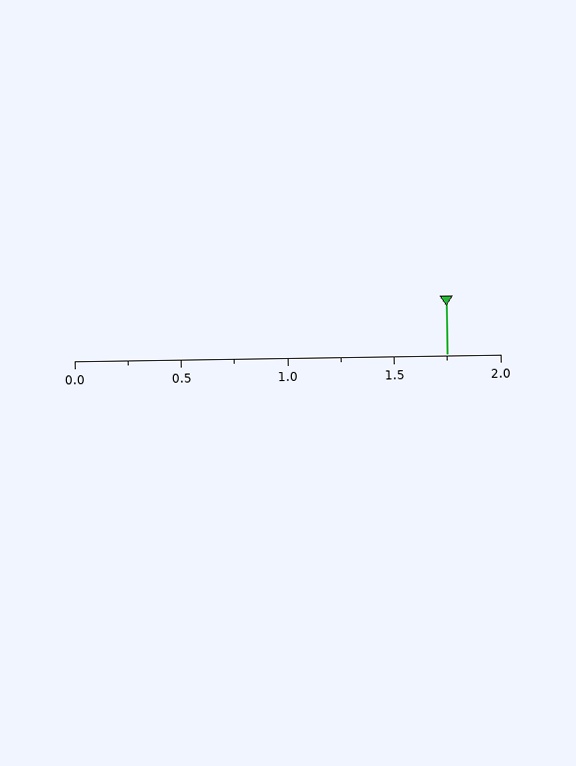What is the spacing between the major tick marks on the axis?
The major ticks are spaced 0.5 apart.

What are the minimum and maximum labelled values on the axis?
The axis runs from 0.0 to 2.0.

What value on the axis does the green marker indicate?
The marker indicates approximately 1.75.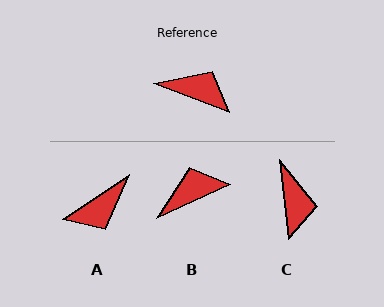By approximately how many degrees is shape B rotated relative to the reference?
Approximately 45 degrees counter-clockwise.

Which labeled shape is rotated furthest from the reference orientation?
A, about 125 degrees away.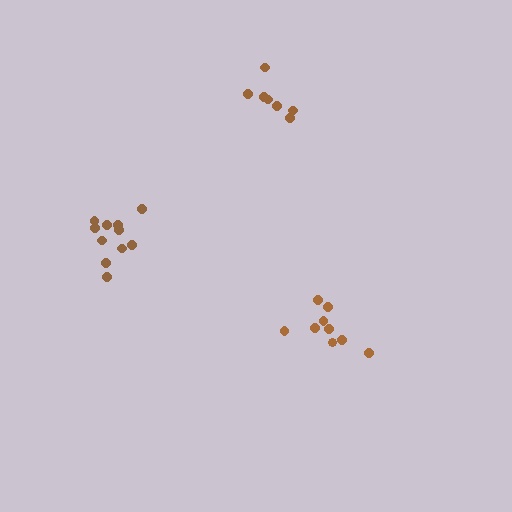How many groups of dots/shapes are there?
There are 3 groups.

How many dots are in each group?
Group 1: 9 dots, Group 2: 11 dots, Group 3: 7 dots (27 total).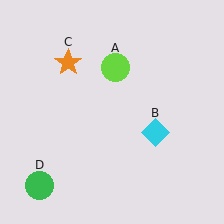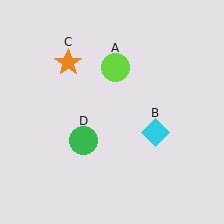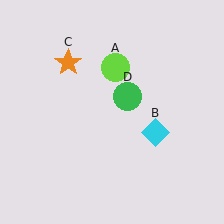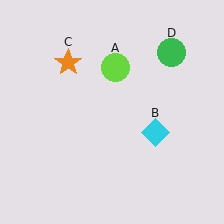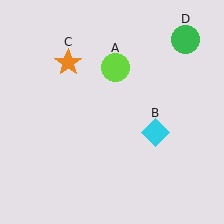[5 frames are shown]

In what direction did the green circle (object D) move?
The green circle (object D) moved up and to the right.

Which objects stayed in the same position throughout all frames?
Lime circle (object A) and cyan diamond (object B) and orange star (object C) remained stationary.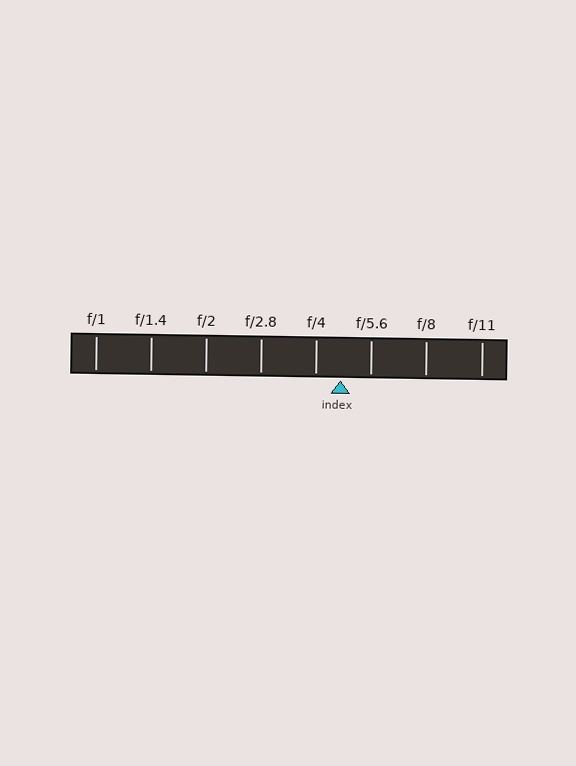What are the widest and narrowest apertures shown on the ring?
The widest aperture shown is f/1 and the narrowest is f/11.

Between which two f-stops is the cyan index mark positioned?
The index mark is between f/4 and f/5.6.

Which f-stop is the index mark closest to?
The index mark is closest to f/4.